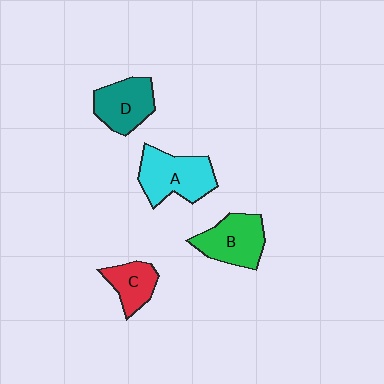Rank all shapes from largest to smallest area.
From largest to smallest: A (cyan), B (green), D (teal), C (red).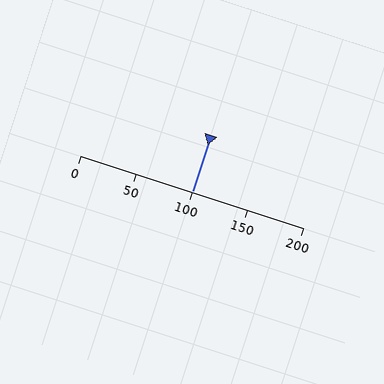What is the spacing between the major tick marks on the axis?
The major ticks are spaced 50 apart.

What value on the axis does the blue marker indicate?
The marker indicates approximately 100.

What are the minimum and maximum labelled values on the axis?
The axis runs from 0 to 200.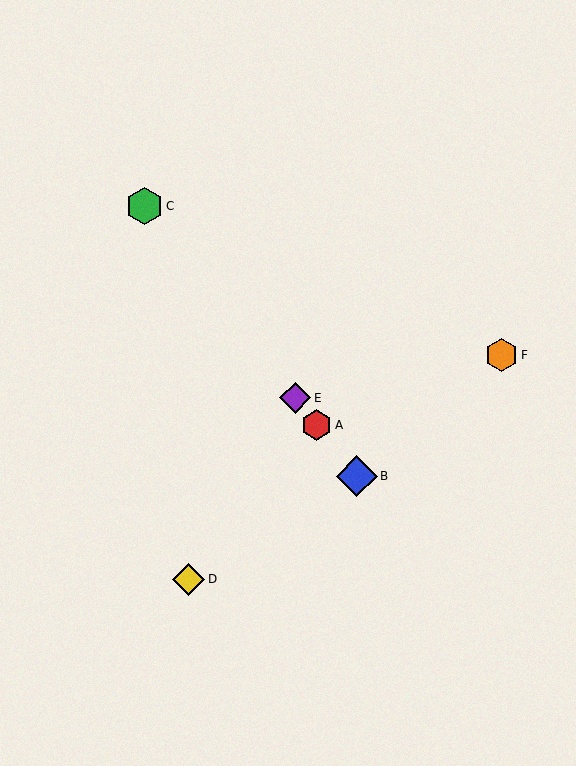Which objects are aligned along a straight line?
Objects A, B, C, E are aligned along a straight line.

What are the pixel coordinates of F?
Object F is at (501, 355).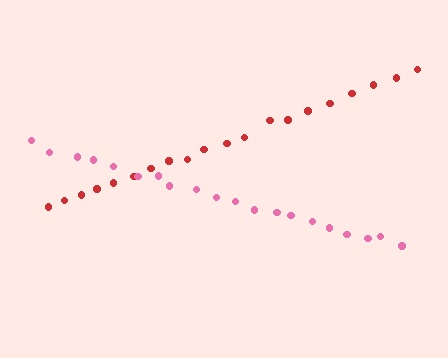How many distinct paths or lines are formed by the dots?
There are 2 distinct paths.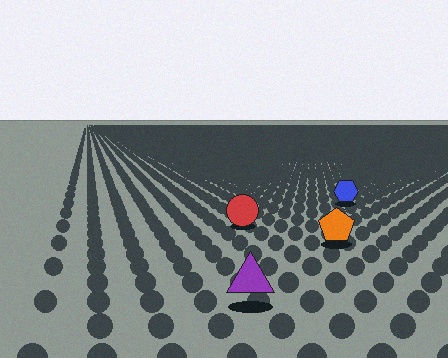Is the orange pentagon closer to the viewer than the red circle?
Yes. The orange pentagon is closer — you can tell from the texture gradient: the ground texture is coarser near it.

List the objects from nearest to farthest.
From nearest to farthest: the purple triangle, the orange pentagon, the red circle, the blue hexagon.